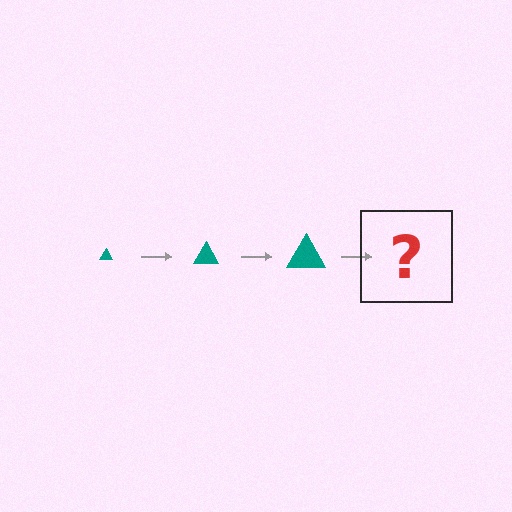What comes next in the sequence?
The next element should be a teal triangle, larger than the previous one.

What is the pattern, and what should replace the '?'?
The pattern is that the triangle gets progressively larger each step. The '?' should be a teal triangle, larger than the previous one.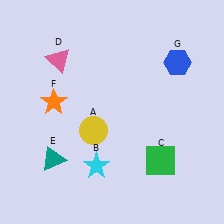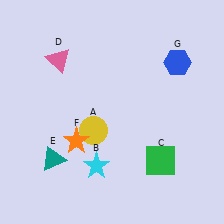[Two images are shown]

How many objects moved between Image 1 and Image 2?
1 object moved between the two images.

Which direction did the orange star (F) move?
The orange star (F) moved down.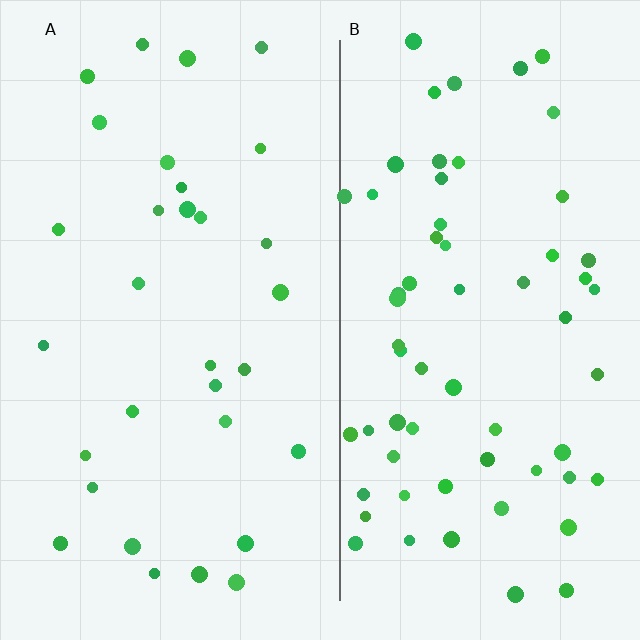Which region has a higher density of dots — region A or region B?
B (the right).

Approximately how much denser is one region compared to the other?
Approximately 2.0× — region B over region A.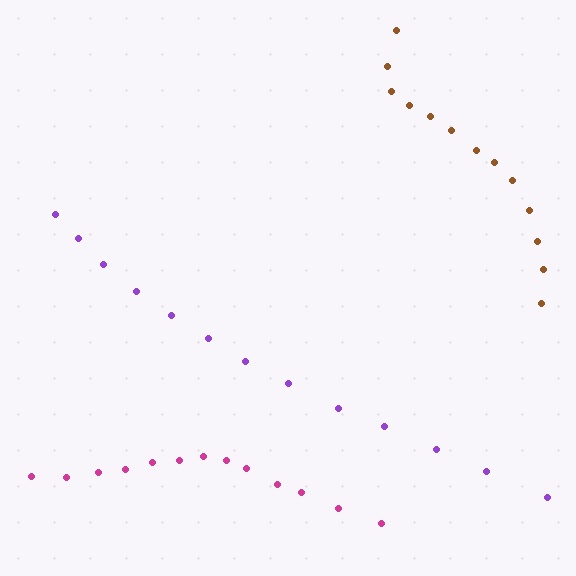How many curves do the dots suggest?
There are 3 distinct paths.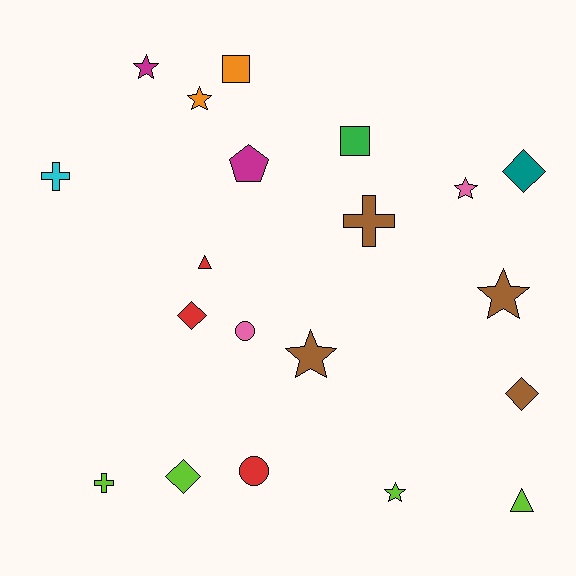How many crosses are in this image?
There are 3 crosses.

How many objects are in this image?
There are 20 objects.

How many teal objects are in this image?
There is 1 teal object.